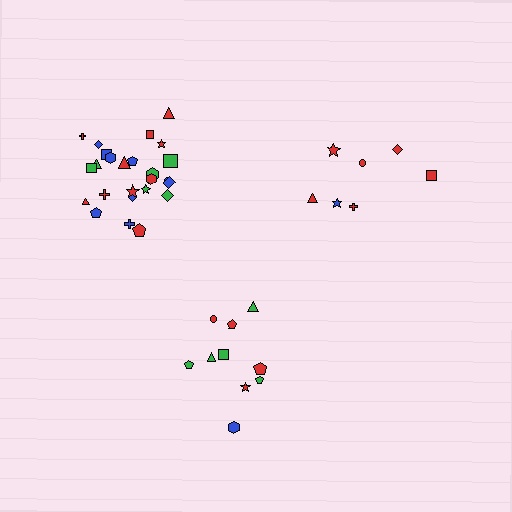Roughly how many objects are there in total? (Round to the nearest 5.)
Roughly 40 objects in total.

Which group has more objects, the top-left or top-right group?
The top-left group.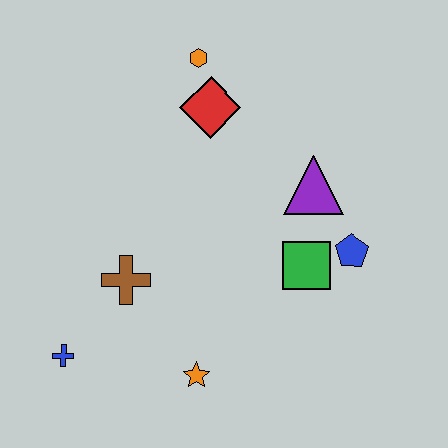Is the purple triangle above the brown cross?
Yes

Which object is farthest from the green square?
The blue cross is farthest from the green square.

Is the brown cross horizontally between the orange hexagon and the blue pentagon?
No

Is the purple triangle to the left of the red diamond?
No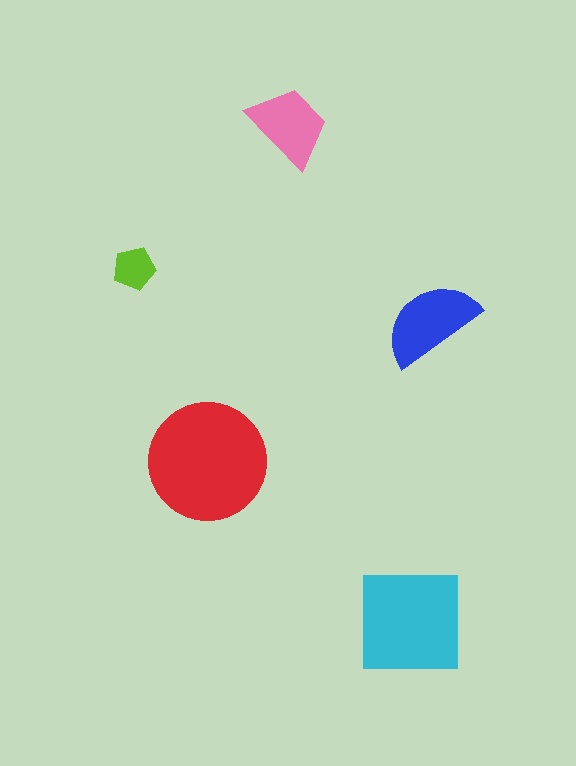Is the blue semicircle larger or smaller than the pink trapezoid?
Larger.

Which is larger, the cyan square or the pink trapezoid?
The cyan square.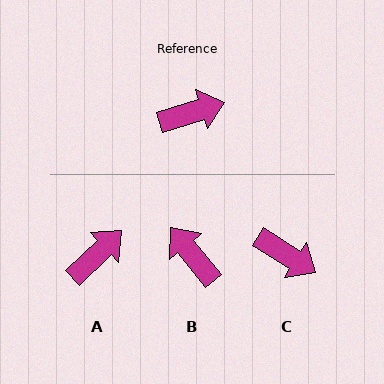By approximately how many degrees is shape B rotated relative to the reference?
Approximately 111 degrees counter-clockwise.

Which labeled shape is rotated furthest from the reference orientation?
B, about 111 degrees away.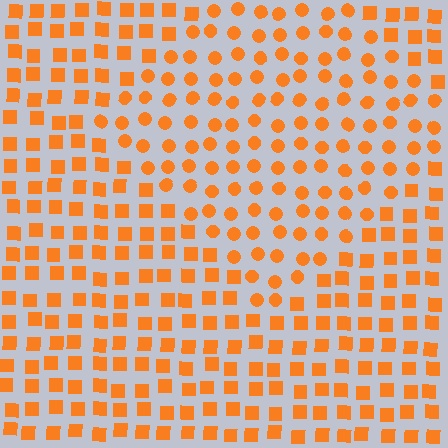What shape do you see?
I see a diamond.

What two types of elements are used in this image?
The image uses circles inside the diamond region and squares outside it.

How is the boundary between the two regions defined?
The boundary is defined by a change in element shape: circles inside vs. squares outside. All elements share the same color and spacing.